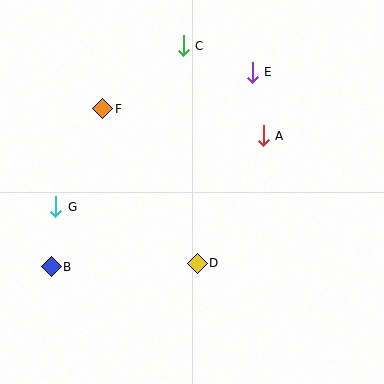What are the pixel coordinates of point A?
Point A is at (263, 136).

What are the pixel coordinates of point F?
Point F is at (103, 109).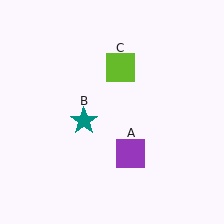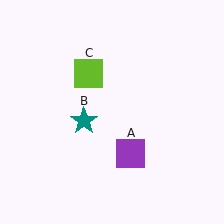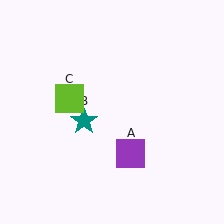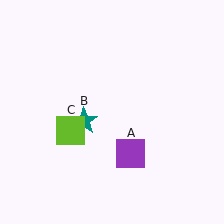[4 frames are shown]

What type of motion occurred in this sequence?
The lime square (object C) rotated counterclockwise around the center of the scene.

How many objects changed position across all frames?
1 object changed position: lime square (object C).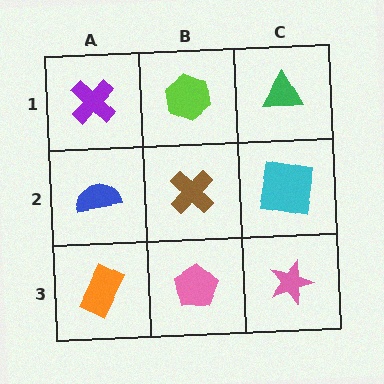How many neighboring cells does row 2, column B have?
4.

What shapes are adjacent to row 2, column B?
A lime hexagon (row 1, column B), a pink pentagon (row 3, column B), a blue semicircle (row 2, column A), a cyan square (row 2, column C).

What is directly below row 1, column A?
A blue semicircle.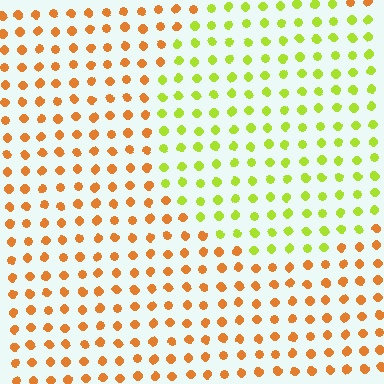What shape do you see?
I see a circle.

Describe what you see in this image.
The image is filled with small orange elements in a uniform arrangement. A circle-shaped region is visible where the elements are tinted to a slightly different hue, forming a subtle color boundary.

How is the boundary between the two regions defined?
The boundary is defined purely by a slight shift in hue (about 53 degrees). Spacing, size, and orientation are identical on both sides.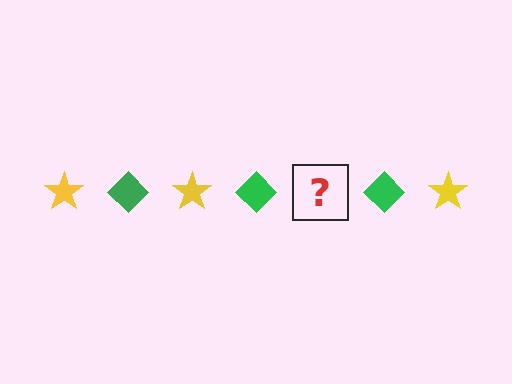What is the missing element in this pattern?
The missing element is a yellow star.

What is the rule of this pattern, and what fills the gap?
The rule is that the pattern alternates between yellow star and green diamond. The gap should be filled with a yellow star.